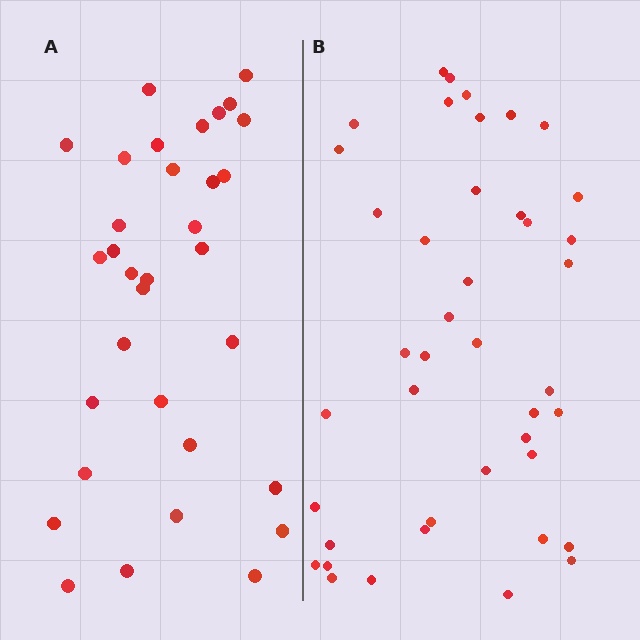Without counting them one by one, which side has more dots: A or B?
Region B (the right region) has more dots.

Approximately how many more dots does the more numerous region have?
Region B has roughly 8 or so more dots than region A.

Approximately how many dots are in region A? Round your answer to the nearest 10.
About 30 dots. (The exact count is 33, which rounds to 30.)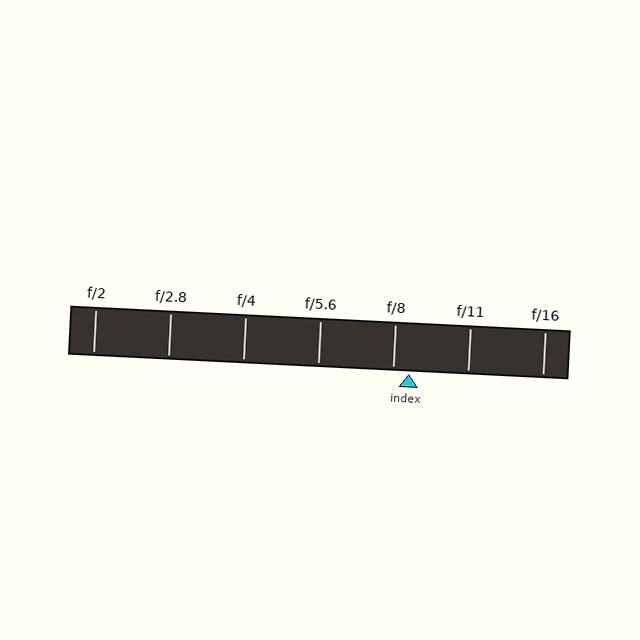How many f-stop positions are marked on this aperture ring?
There are 7 f-stop positions marked.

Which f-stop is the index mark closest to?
The index mark is closest to f/8.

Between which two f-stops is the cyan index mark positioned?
The index mark is between f/8 and f/11.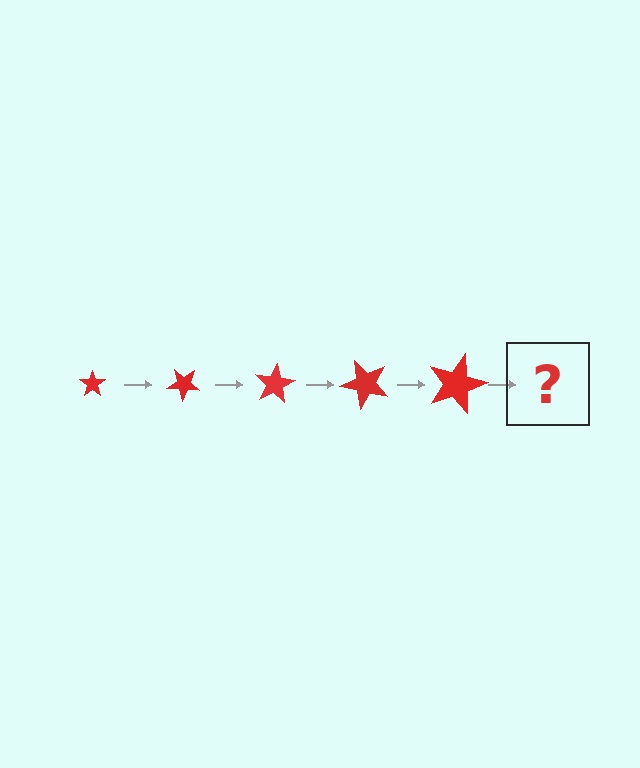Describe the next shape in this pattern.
It should be a star, larger than the previous one and rotated 200 degrees from the start.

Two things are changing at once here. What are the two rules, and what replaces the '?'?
The two rules are that the star grows larger each step and it rotates 40 degrees each step. The '?' should be a star, larger than the previous one and rotated 200 degrees from the start.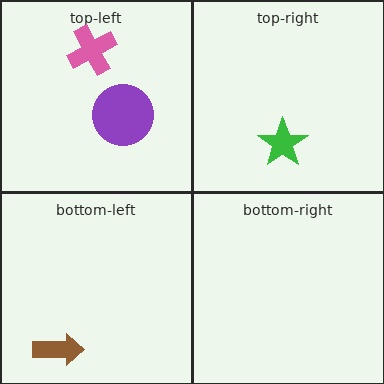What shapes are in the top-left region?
The purple circle, the pink cross.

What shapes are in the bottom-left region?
The brown arrow.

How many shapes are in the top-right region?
1.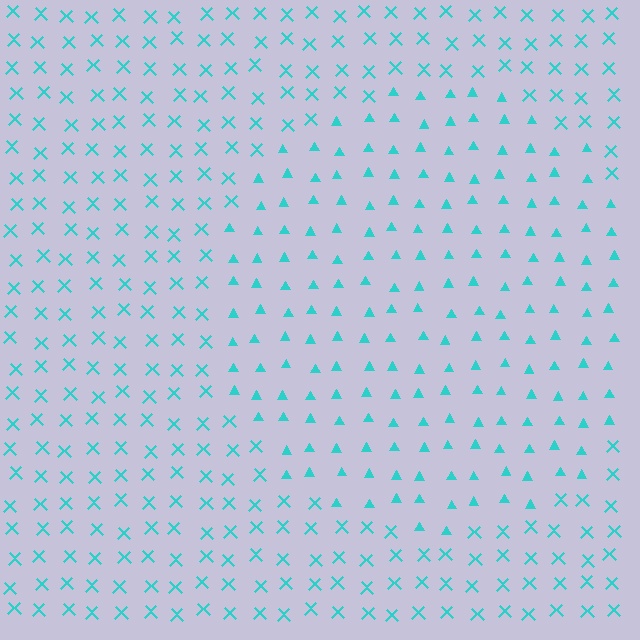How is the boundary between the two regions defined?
The boundary is defined by a change in element shape: triangles inside vs. X marks outside. All elements share the same color and spacing.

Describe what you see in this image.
The image is filled with small cyan elements arranged in a uniform grid. A circle-shaped region contains triangles, while the surrounding area contains X marks. The boundary is defined purely by the change in element shape.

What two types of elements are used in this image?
The image uses triangles inside the circle region and X marks outside it.